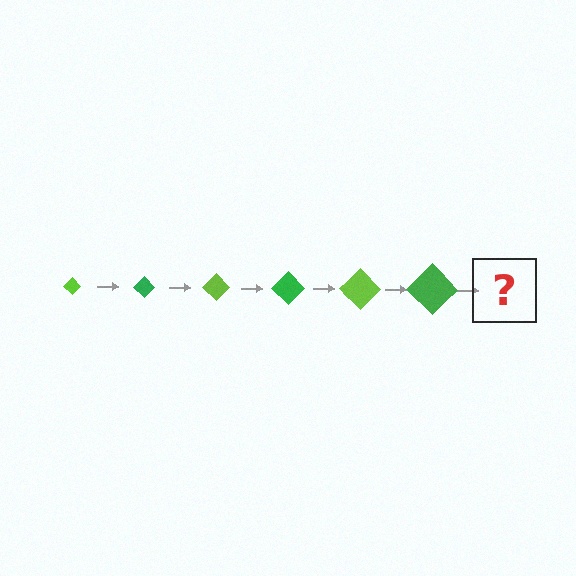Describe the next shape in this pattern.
It should be a lime diamond, larger than the previous one.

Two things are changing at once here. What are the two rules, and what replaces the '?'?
The two rules are that the diamond grows larger each step and the color cycles through lime and green. The '?' should be a lime diamond, larger than the previous one.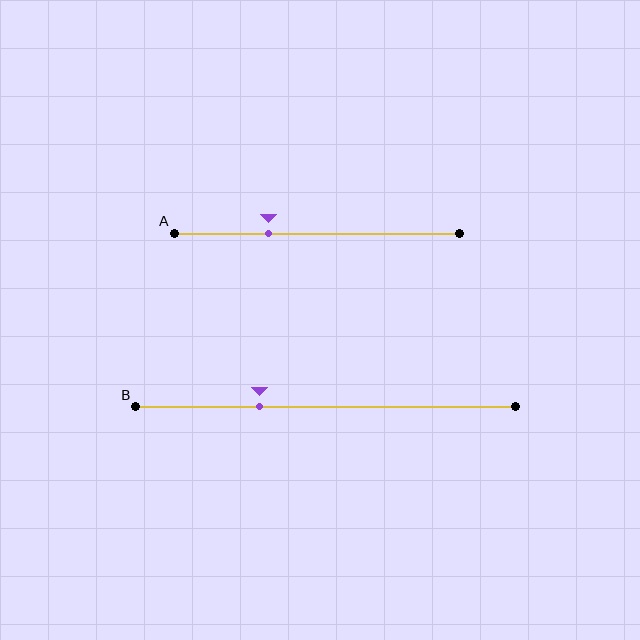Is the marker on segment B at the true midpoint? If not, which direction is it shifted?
No, the marker on segment B is shifted to the left by about 17% of the segment length.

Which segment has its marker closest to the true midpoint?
Segment A has its marker closest to the true midpoint.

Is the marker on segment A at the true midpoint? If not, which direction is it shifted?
No, the marker on segment A is shifted to the left by about 17% of the segment length.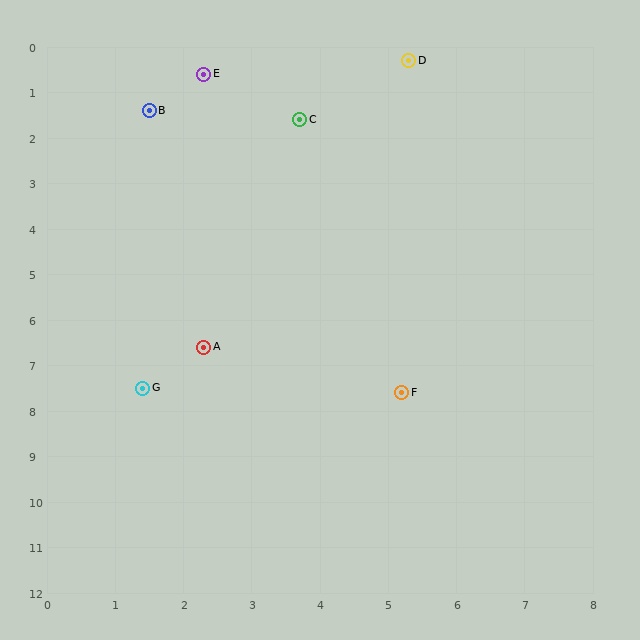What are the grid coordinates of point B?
Point B is at approximately (1.5, 1.4).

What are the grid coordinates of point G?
Point G is at approximately (1.4, 7.5).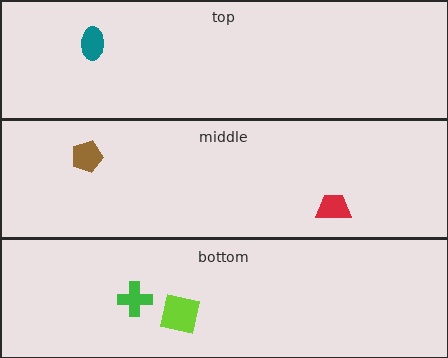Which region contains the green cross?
The bottom region.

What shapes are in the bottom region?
The lime square, the green cross.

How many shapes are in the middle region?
2.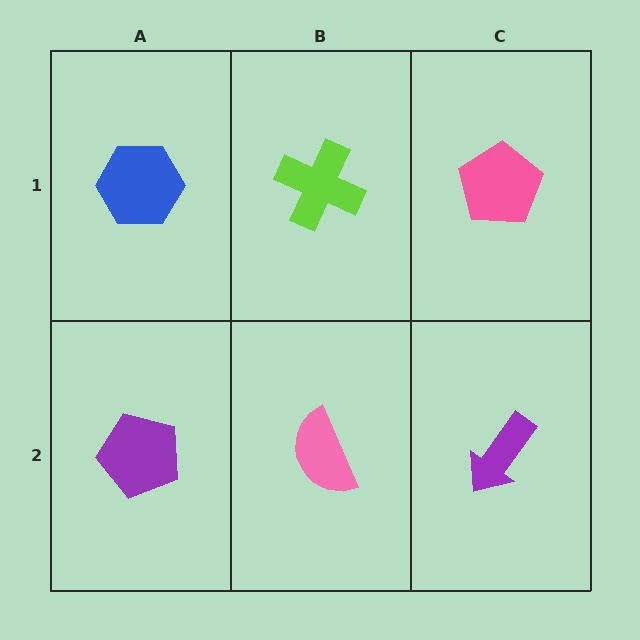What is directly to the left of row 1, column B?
A blue hexagon.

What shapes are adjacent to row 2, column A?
A blue hexagon (row 1, column A), a pink semicircle (row 2, column B).